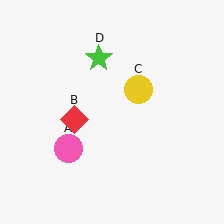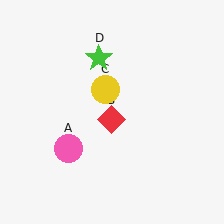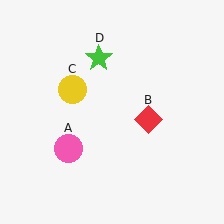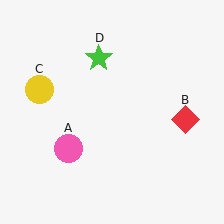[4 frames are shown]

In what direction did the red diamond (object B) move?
The red diamond (object B) moved right.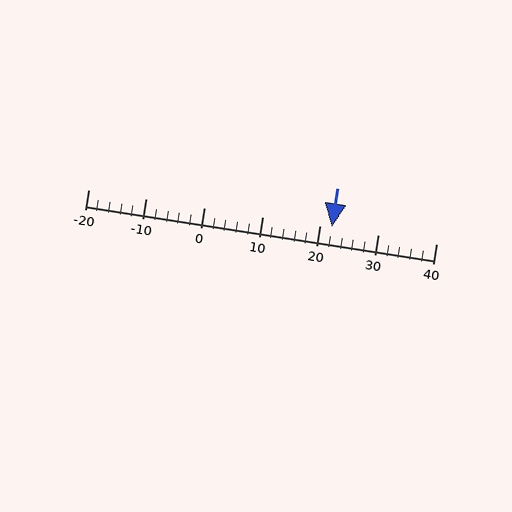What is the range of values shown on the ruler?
The ruler shows values from -20 to 40.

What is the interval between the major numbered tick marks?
The major tick marks are spaced 10 units apart.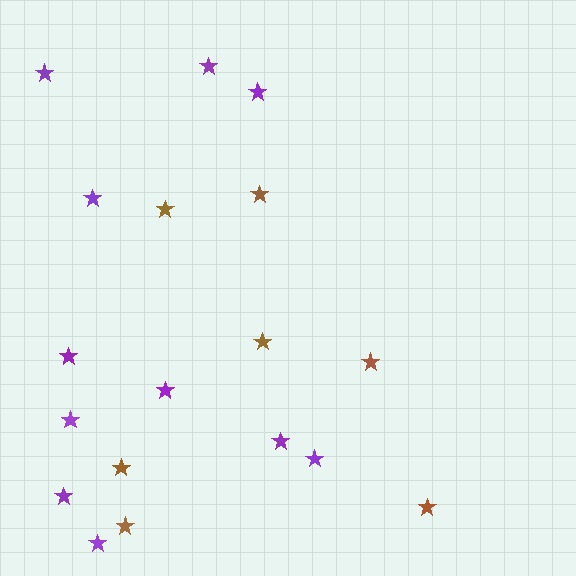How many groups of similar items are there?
There are 2 groups: one group of brown stars (7) and one group of purple stars (11).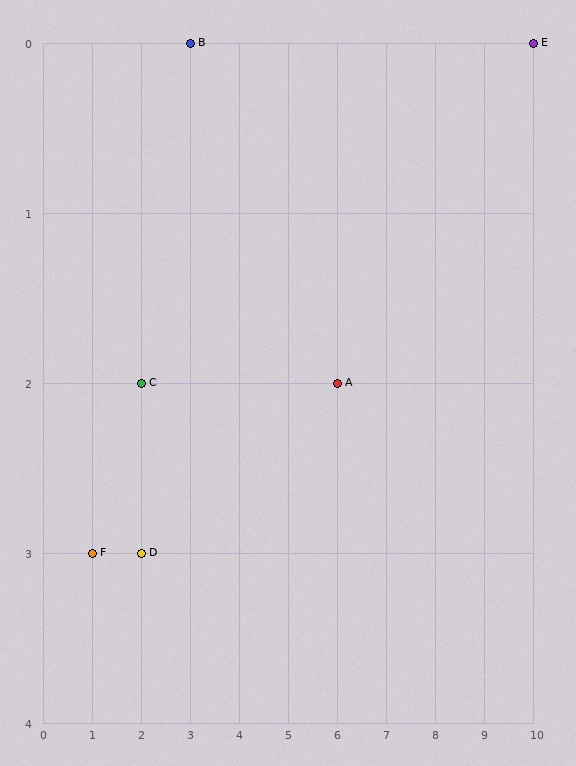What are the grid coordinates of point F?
Point F is at grid coordinates (1, 3).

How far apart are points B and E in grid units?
Points B and E are 7 columns apart.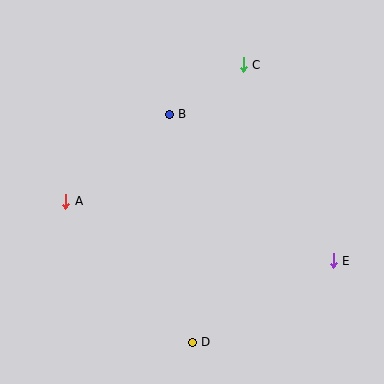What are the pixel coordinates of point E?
Point E is at (333, 261).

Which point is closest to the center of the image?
Point B at (169, 114) is closest to the center.